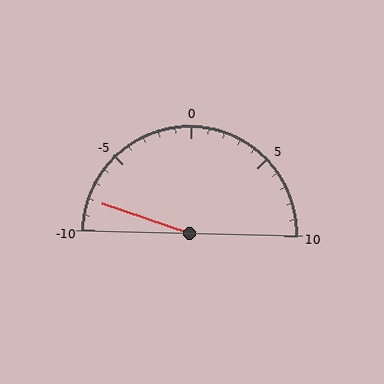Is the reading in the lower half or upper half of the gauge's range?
The reading is in the lower half of the range (-10 to 10).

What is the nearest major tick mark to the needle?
The nearest major tick mark is -10.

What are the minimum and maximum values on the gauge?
The gauge ranges from -10 to 10.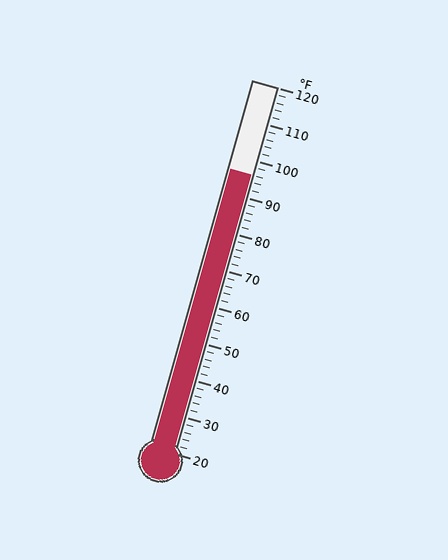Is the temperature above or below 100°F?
The temperature is below 100°F.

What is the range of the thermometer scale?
The thermometer scale ranges from 20°F to 120°F.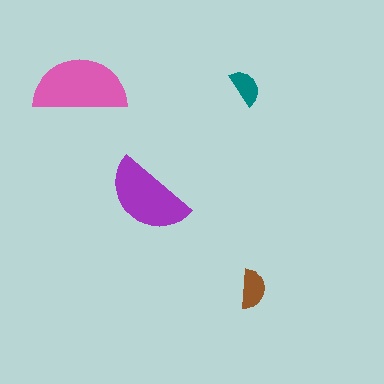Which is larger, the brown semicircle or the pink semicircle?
The pink one.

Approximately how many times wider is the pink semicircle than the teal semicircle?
About 2.5 times wider.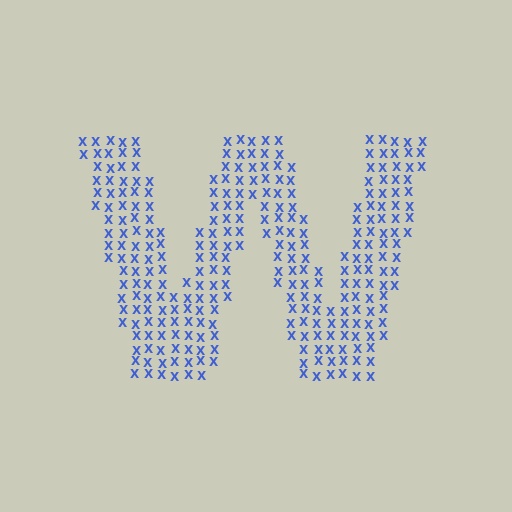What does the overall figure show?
The overall figure shows the letter W.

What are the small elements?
The small elements are letter X's.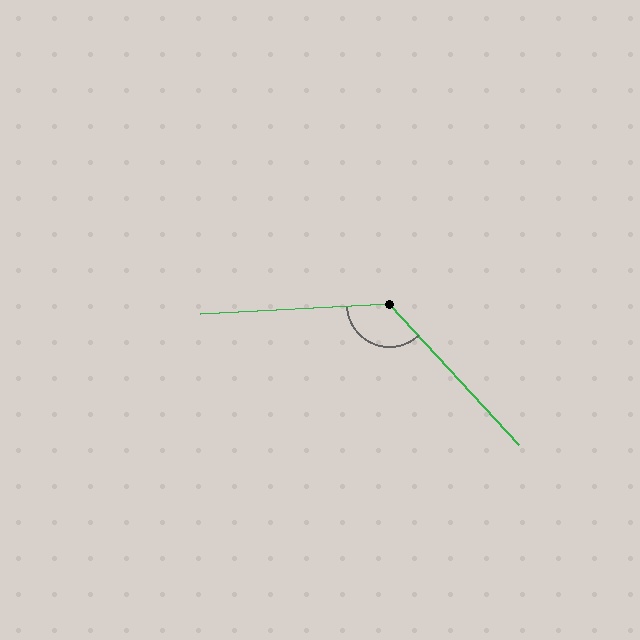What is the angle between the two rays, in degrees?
Approximately 130 degrees.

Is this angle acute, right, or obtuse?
It is obtuse.